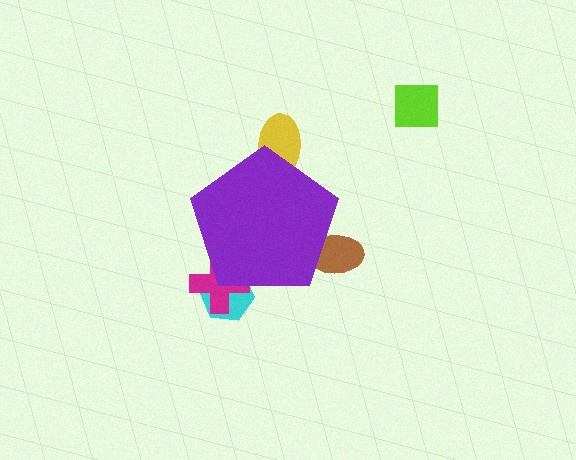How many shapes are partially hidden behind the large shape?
4 shapes are partially hidden.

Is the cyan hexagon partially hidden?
Yes, the cyan hexagon is partially hidden behind the purple pentagon.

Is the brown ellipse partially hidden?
Yes, the brown ellipse is partially hidden behind the purple pentagon.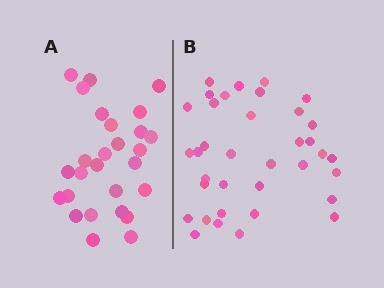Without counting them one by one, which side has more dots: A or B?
Region B (the right region) has more dots.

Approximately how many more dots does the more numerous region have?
Region B has roughly 8 or so more dots than region A.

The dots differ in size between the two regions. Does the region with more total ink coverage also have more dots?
No. Region A has more total ink coverage because its dots are larger, but region B actually contains more individual dots. Total area can be misleading — the number of items is what matters here.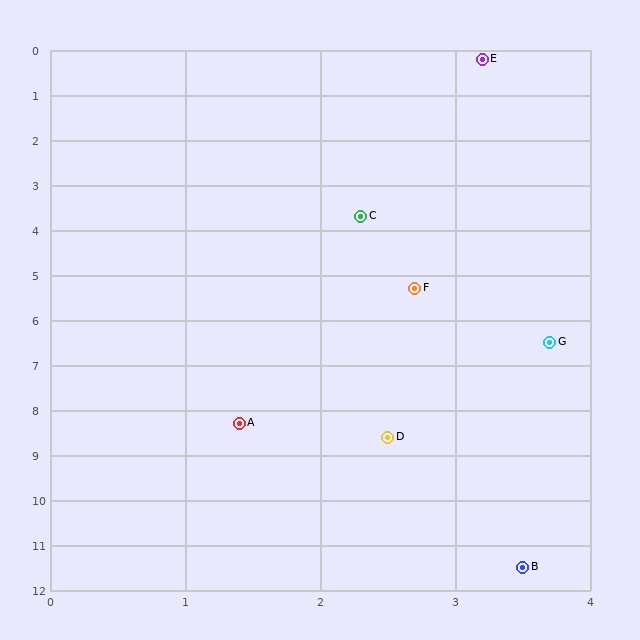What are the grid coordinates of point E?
Point E is at approximately (3.2, 0.2).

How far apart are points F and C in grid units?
Points F and C are about 1.6 grid units apart.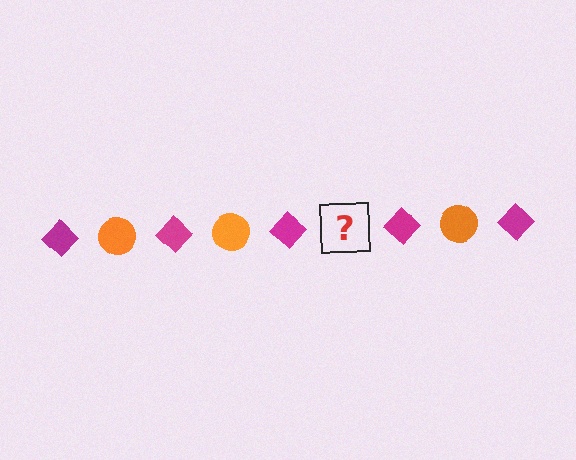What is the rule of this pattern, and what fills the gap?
The rule is that the pattern alternates between magenta diamond and orange circle. The gap should be filled with an orange circle.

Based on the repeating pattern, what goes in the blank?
The blank should be an orange circle.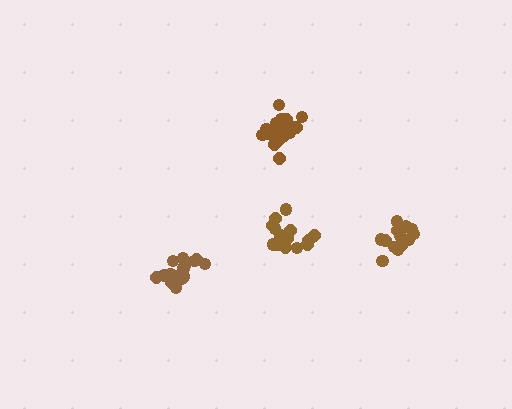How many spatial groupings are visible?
There are 4 spatial groupings.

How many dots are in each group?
Group 1: 19 dots, Group 2: 16 dots, Group 3: 16 dots, Group 4: 17 dots (68 total).